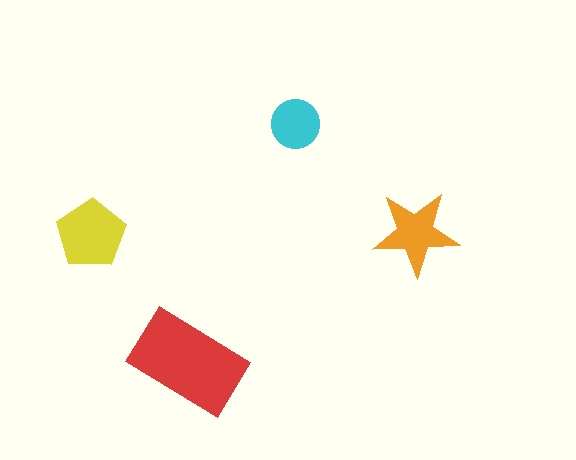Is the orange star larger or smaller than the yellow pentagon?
Smaller.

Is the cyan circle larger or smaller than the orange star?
Smaller.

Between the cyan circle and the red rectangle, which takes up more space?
The red rectangle.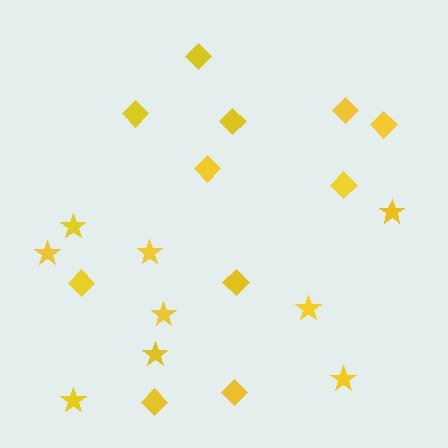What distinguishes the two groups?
There are 2 groups: one group of diamonds (11) and one group of stars (9).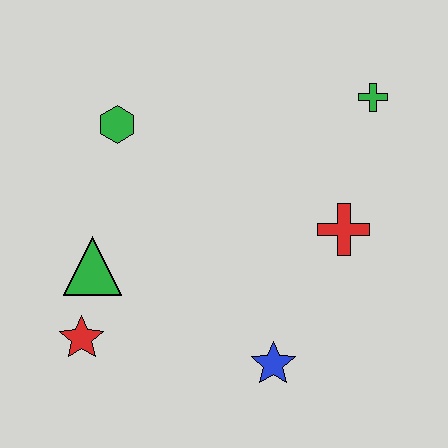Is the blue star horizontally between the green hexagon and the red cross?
Yes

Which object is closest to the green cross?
The red cross is closest to the green cross.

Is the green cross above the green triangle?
Yes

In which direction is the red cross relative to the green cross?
The red cross is below the green cross.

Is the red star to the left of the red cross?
Yes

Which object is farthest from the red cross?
The red star is farthest from the red cross.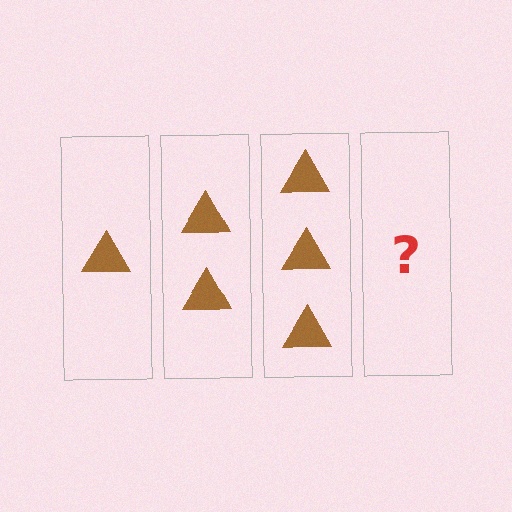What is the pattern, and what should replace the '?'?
The pattern is that each step adds one more triangle. The '?' should be 4 triangles.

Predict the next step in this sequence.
The next step is 4 triangles.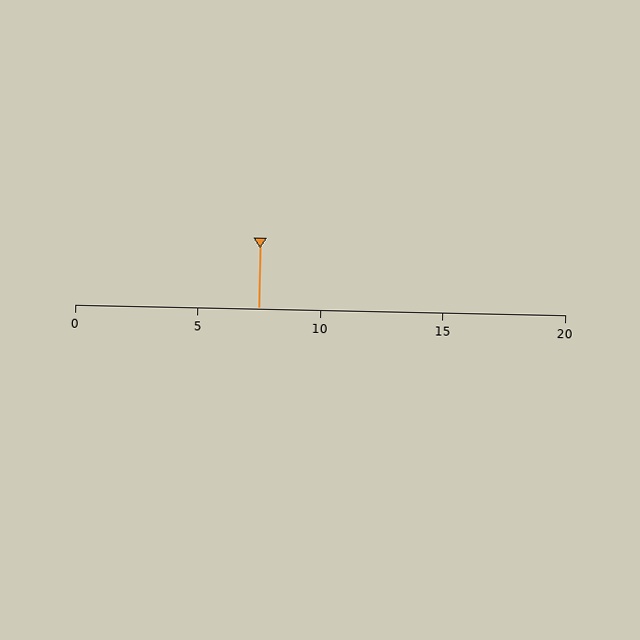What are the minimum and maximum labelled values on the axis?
The axis runs from 0 to 20.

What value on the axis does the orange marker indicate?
The marker indicates approximately 7.5.